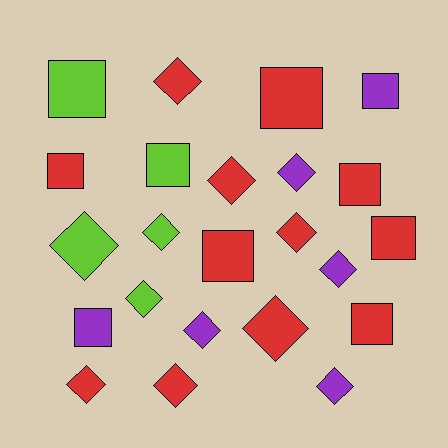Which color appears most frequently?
Red, with 12 objects.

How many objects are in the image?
There are 23 objects.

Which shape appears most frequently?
Diamond, with 13 objects.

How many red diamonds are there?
There are 6 red diamonds.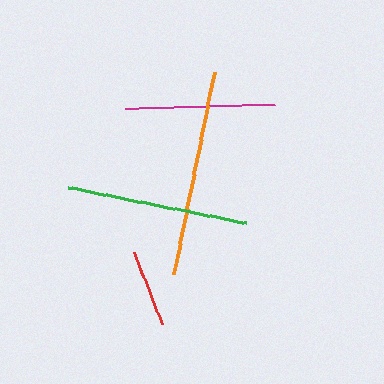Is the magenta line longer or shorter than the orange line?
The orange line is longer than the magenta line.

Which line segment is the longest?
The orange line is the longest at approximately 205 pixels.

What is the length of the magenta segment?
The magenta segment is approximately 151 pixels long.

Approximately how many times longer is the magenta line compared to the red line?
The magenta line is approximately 1.9 times the length of the red line.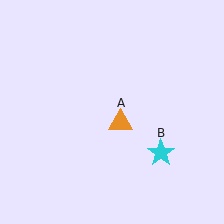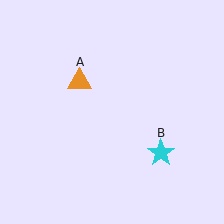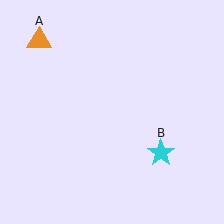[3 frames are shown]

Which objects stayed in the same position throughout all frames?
Cyan star (object B) remained stationary.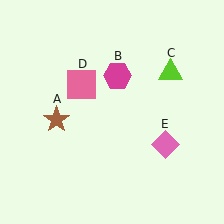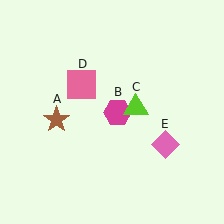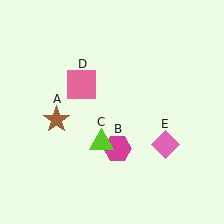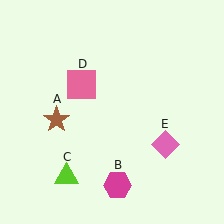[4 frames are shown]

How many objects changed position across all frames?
2 objects changed position: magenta hexagon (object B), lime triangle (object C).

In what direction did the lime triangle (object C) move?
The lime triangle (object C) moved down and to the left.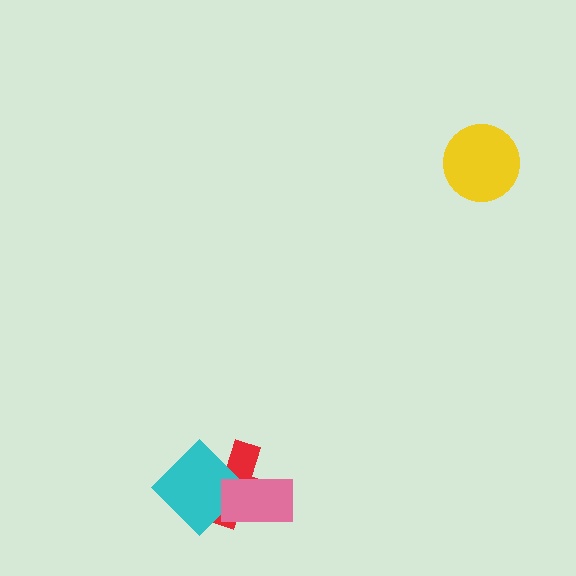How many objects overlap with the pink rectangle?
2 objects overlap with the pink rectangle.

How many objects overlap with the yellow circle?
0 objects overlap with the yellow circle.